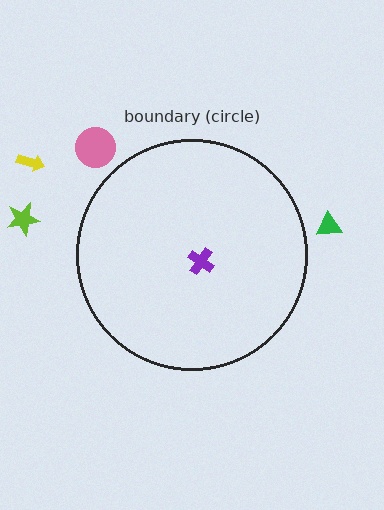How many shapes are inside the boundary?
1 inside, 4 outside.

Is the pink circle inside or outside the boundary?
Outside.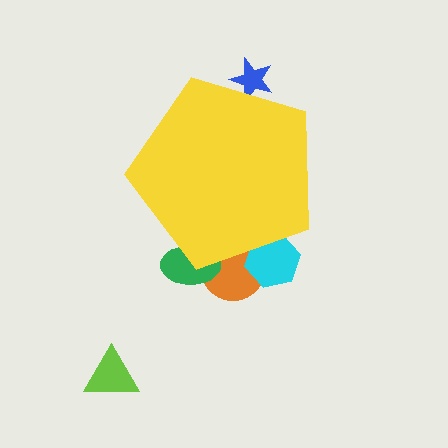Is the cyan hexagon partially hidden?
Yes, the cyan hexagon is partially hidden behind the yellow pentagon.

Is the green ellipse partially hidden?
Yes, the green ellipse is partially hidden behind the yellow pentagon.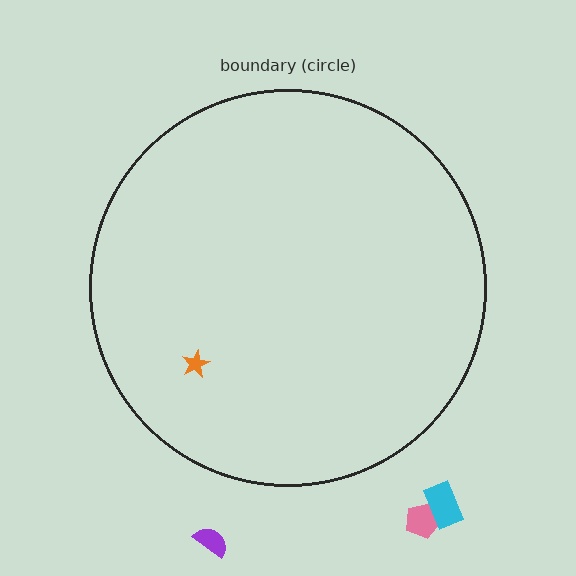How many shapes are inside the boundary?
1 inside, 3 outside.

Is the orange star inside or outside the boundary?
Inside.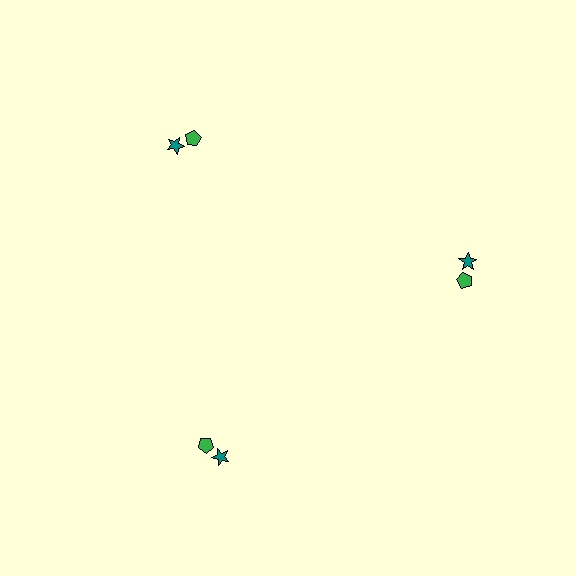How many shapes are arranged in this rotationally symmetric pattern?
There are 6 shapes, arranged in 3 groups of 2.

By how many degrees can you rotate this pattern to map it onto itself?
The pattern maps onto itself every 120 degrees of rotation.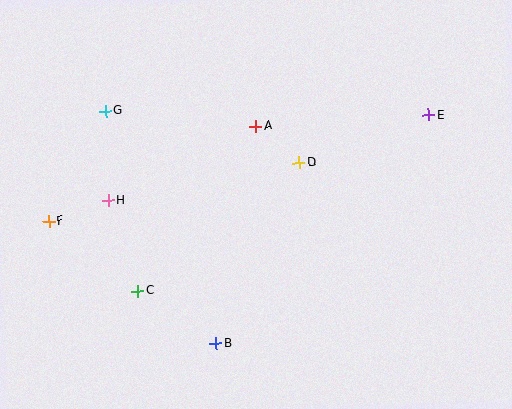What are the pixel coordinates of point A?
Point A is at (256, 126).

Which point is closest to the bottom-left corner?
Point C is closest to the bottom-left corner.